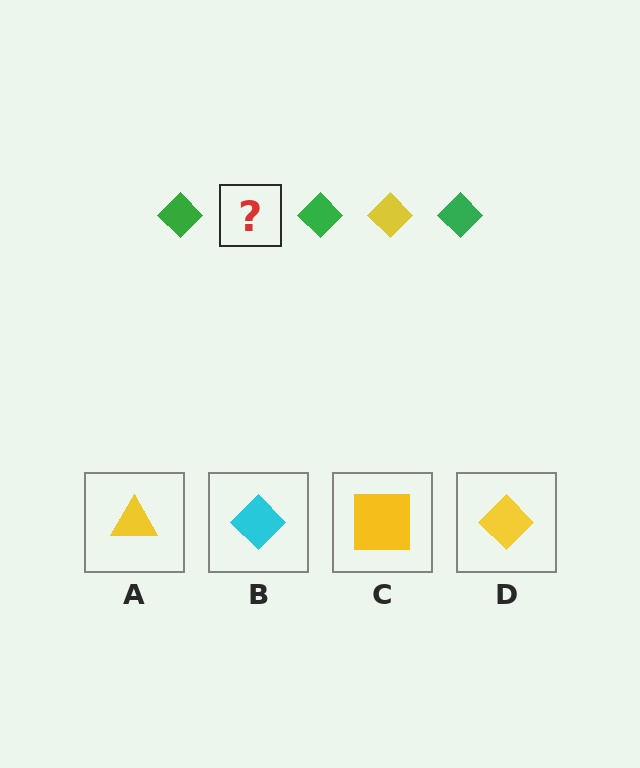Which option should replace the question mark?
Option D.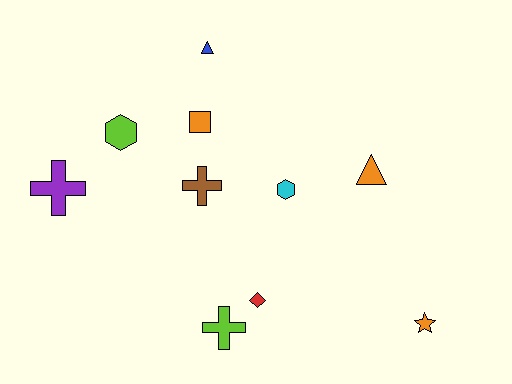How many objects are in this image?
There are 10 objects.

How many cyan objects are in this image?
There is 1 cyan object.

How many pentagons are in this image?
There are no pentagons.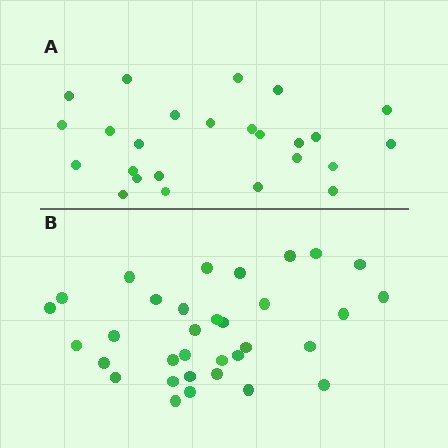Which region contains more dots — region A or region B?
Region B (the bottom region) has more dots.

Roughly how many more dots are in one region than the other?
Region B has roughly 8 or so more dots than region A.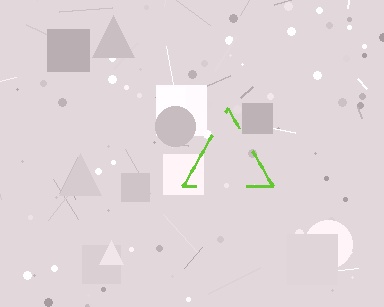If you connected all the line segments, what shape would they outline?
They would outline a triangle.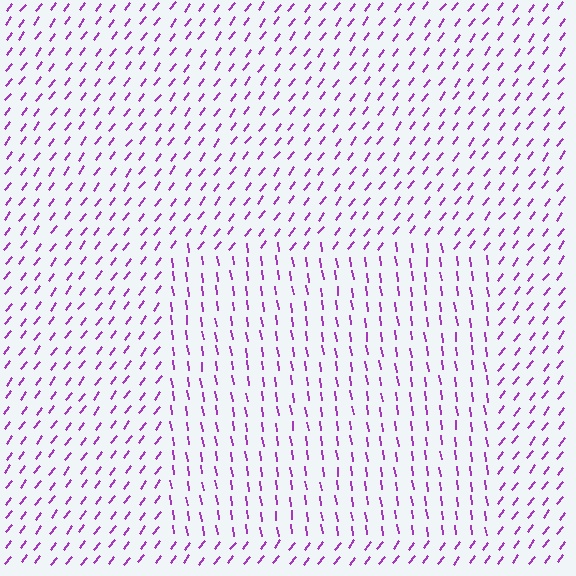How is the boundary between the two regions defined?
The boundary is defined purely by a change in line orientation (approximately 45 degrees difference). All lines are the same color and thickness.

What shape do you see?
I see a rectangle.